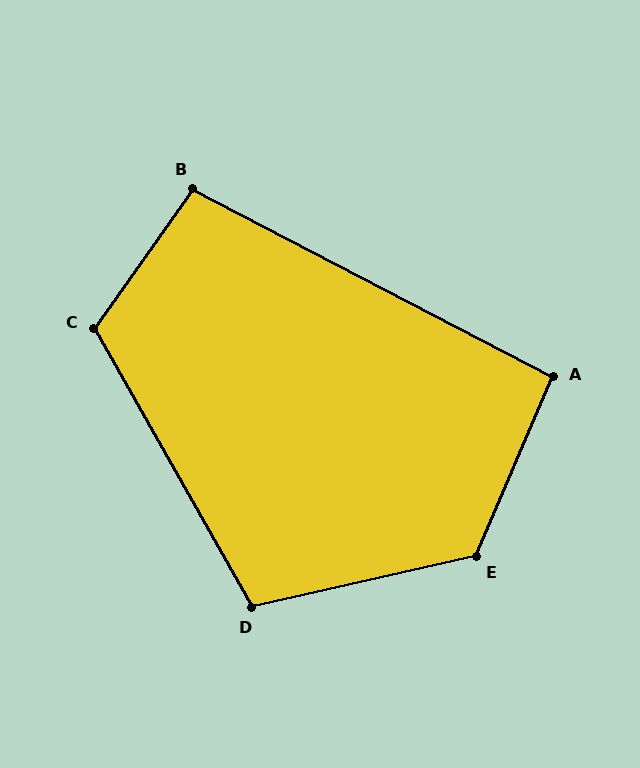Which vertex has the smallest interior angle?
A, at approximately 95 degrees.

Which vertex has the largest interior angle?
E, at approximately 125 degrees.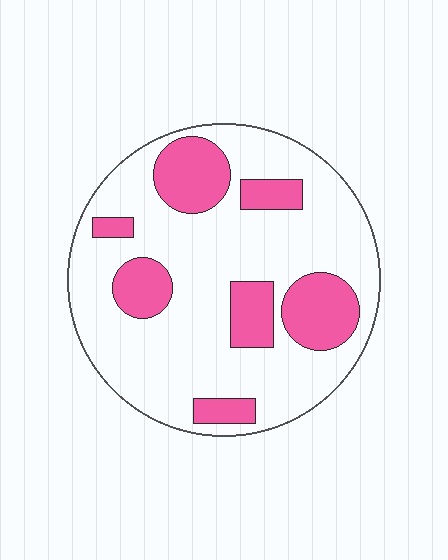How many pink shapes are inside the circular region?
7.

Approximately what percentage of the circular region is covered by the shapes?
Approximately 25%.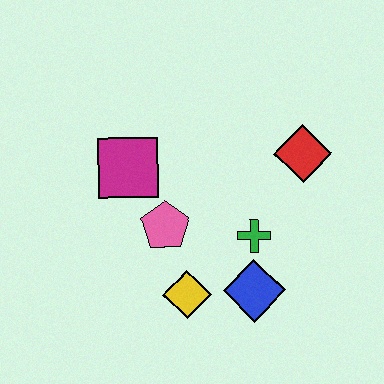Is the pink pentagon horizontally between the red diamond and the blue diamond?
No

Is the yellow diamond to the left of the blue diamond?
Yes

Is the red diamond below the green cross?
No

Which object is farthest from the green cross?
The magenta square is farthest from the green cross.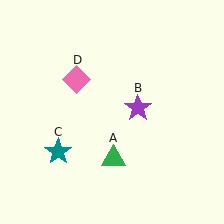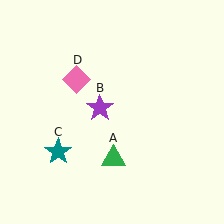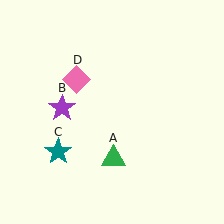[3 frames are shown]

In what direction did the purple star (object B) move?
The purple star (object B) moved left.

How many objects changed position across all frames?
1 object changed position: purple star (object B).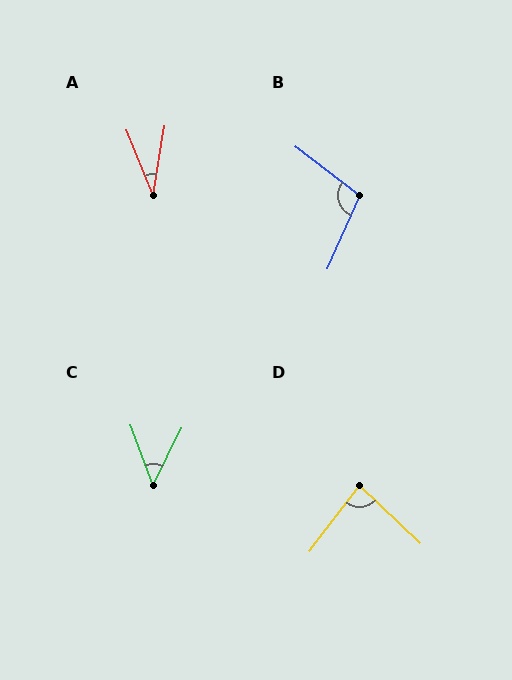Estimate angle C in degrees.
Approximately 47 degrees.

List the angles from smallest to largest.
A (31°), C (47°), D (83°), B (103°).